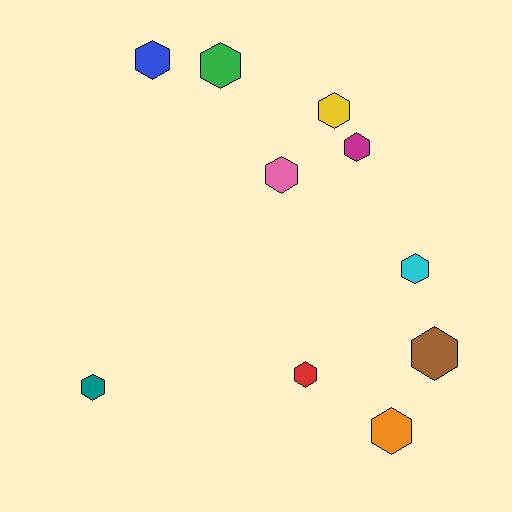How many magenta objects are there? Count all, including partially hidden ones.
There is 1 magenta object.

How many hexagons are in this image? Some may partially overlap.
There are 10 hexagons.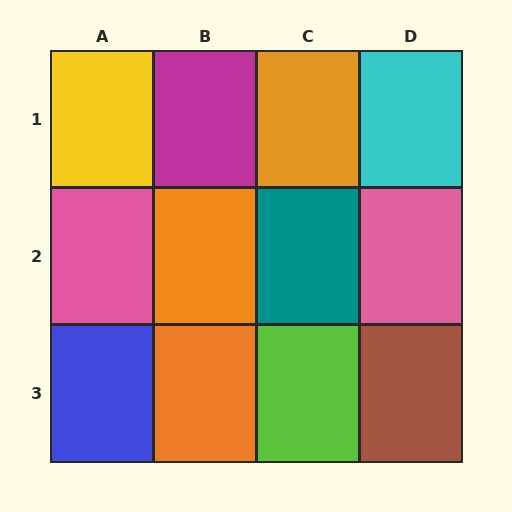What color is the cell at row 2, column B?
Orange.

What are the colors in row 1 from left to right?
Yellow, magenta, orange, cyan.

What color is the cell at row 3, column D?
Brown.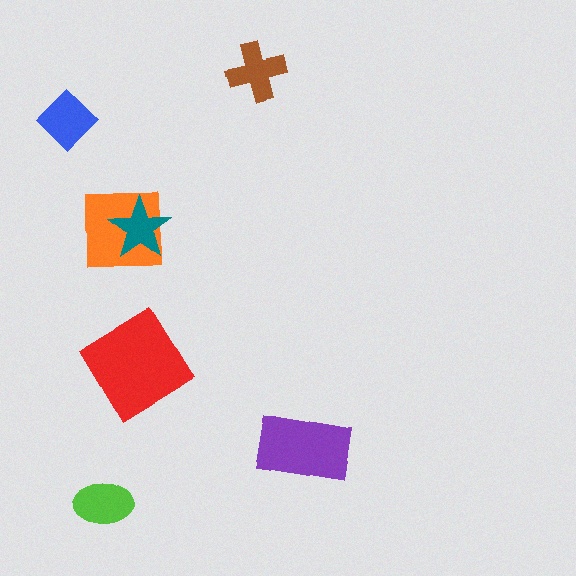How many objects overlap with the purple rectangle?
0 objects overlap with the purple rectangle.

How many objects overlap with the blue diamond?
0 objects overlap with the blue diamond.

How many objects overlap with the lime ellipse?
0 objects overlap with the lime ellipse.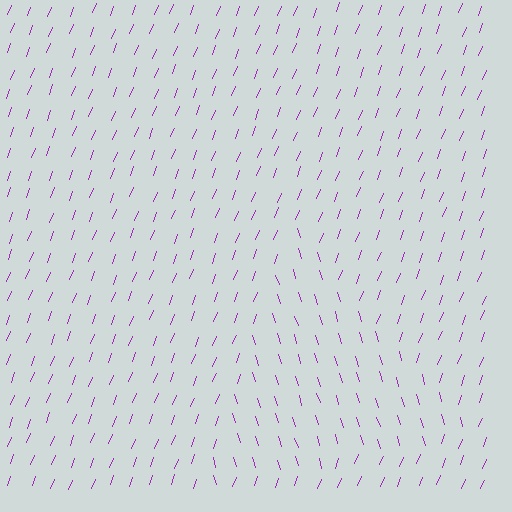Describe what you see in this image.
The image is filled with small purple line segments. A triangle region in the image has lines oriented differently from the surrounding lines, creating a visible texture boundary.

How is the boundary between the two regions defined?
The boundary is defined purely by a change in line orientation (approximately 38 degrees difference). All lines are the same color and thickness.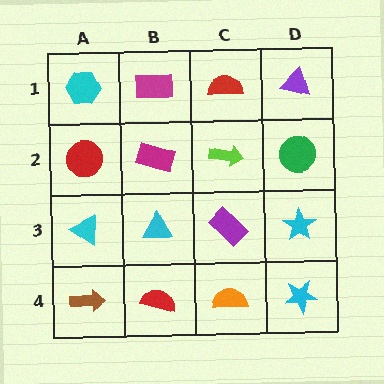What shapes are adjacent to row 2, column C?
A red semicircle (row 1, column C), a purple rectangle (row 3, column C), a magenta rectangle (row 2, column B), a green circle (row 2, column D).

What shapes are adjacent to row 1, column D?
A green circle (row 2, column D), a red semicircle (row 1, column C).